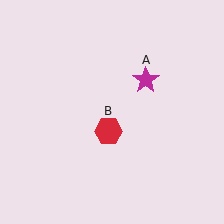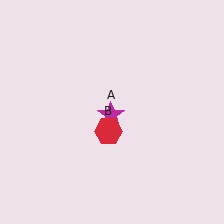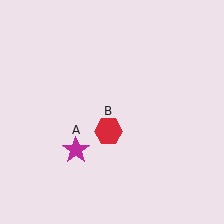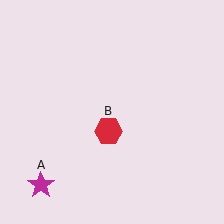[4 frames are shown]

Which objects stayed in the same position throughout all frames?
Red hexagon (object B) remained stationary.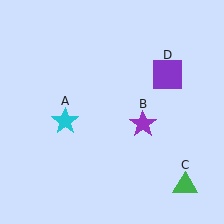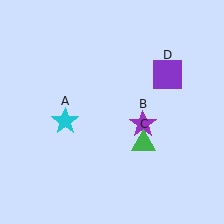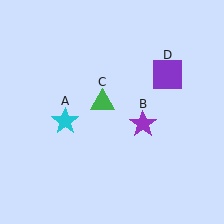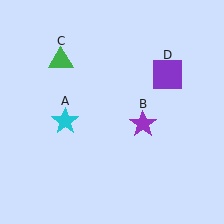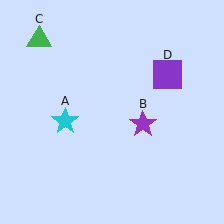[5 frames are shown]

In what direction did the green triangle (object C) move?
The green triangle (object C) moved up and to the left.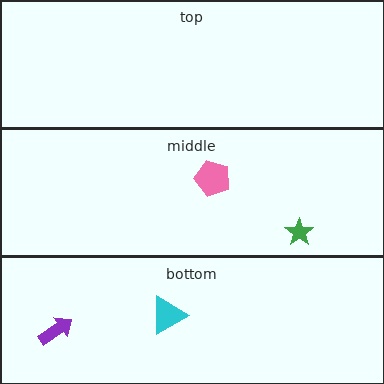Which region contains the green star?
The middle region.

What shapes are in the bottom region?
The cyan triangle, the purple arrow.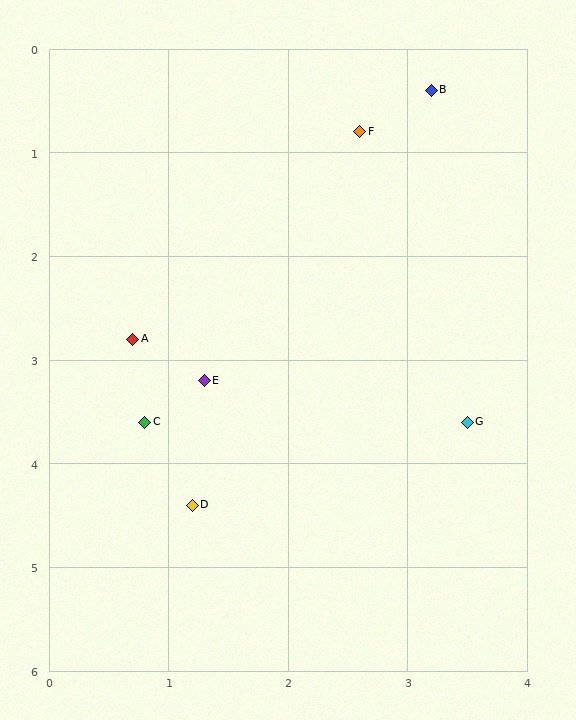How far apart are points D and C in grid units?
Points D and C are about 0.9 grid units apart.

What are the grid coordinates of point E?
Point E is at approximately (1.3, 3.2).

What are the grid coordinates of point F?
Point F is at approximately (2.6, 0.8).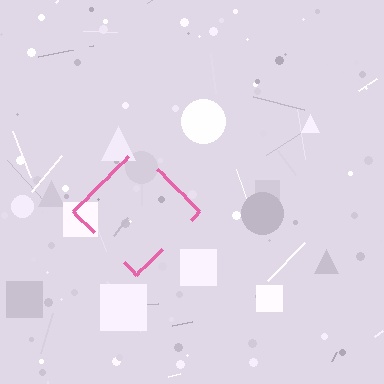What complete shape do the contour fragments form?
The contour fragments form a diamond.